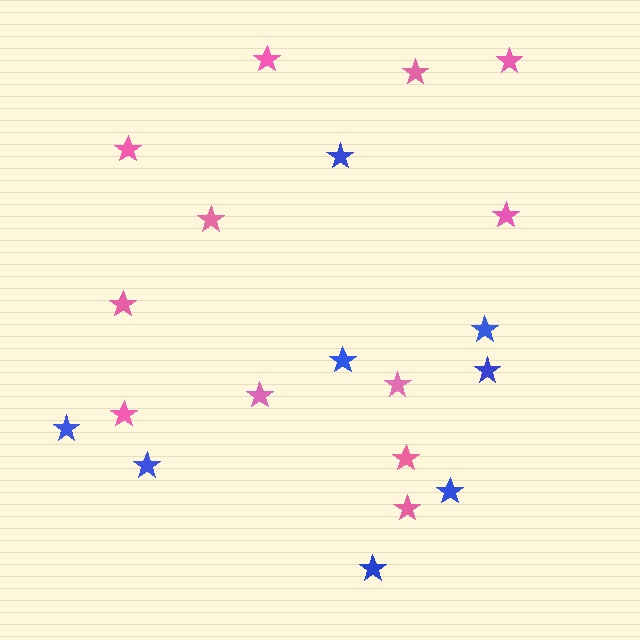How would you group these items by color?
There are 2 groups: one group of pink stars (12) and one group of blue stars (8).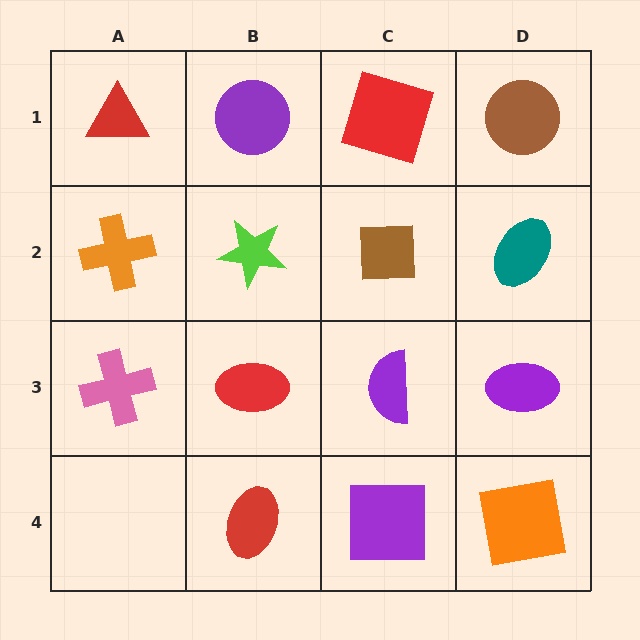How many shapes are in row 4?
3 shapes.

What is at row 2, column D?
A teal ellipse.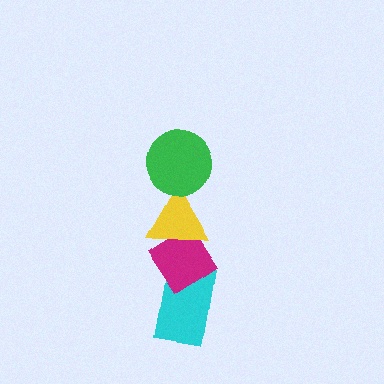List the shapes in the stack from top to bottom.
From top to bottom: the green circle, the yellow triangle, the magenta diamond, the cyan rectangle.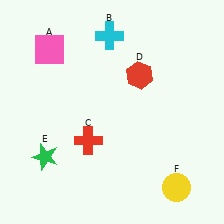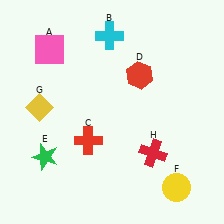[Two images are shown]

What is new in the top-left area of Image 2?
A yellow diamond (G) was added in the top-left area of Image 2.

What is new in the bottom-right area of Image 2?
A red cross (H) was added in the bottom-right area of Image 2.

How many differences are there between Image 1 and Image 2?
There are 2 differences between the two images.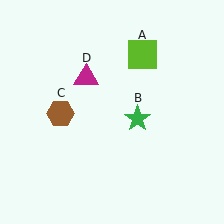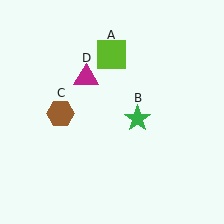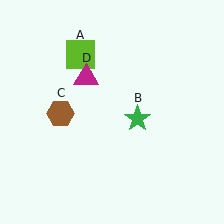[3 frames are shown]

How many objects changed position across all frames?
1 object changed position: lime square (object A).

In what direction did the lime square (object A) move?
The lime square (object A) moved left.